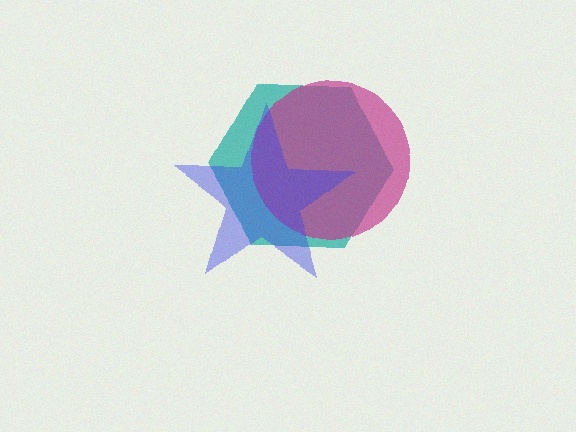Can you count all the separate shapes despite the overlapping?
Yes, there are 3 separate shapes.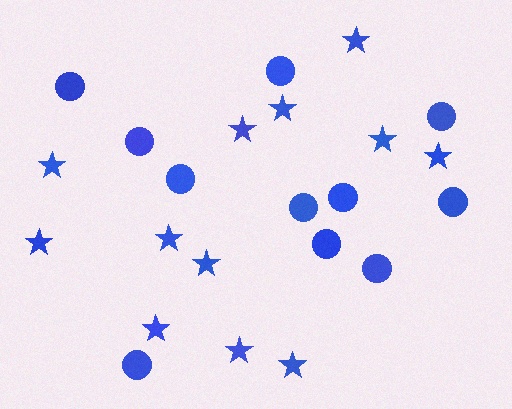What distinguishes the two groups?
There are 2 groups: one group of circles (11) and one group of stars (12).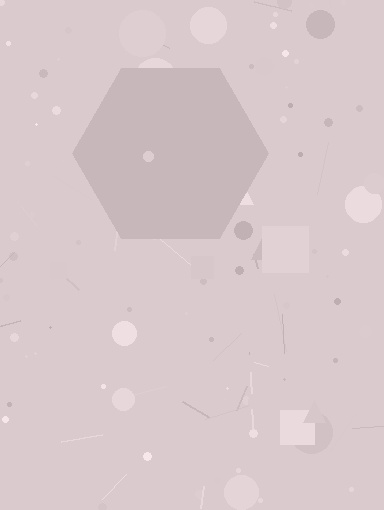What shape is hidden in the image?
A hexagon is hidden in the image.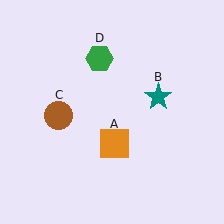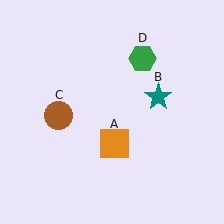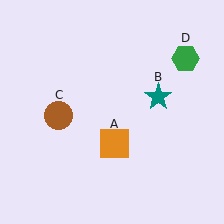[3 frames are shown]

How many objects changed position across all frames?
1 object changed position: green hexagon (object D).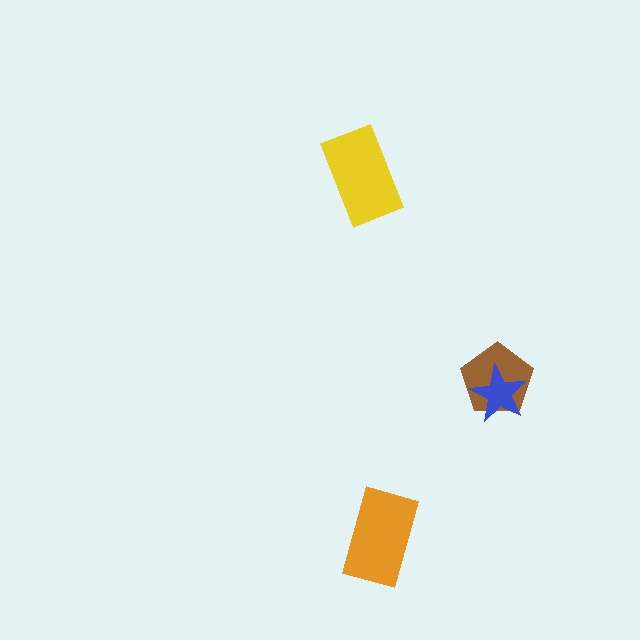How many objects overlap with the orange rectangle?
0 objects overlap with the orange rectangle.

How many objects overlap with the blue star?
1 object overlaps with the blue star.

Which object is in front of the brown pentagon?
The blue star is in front of the brown pentagon.